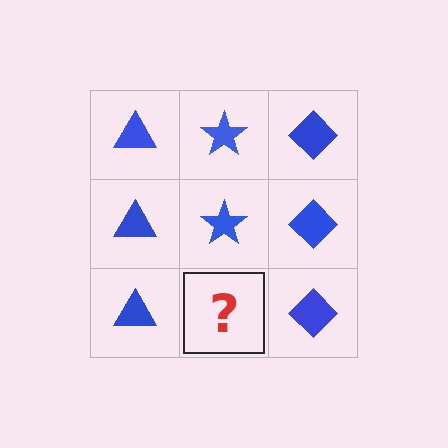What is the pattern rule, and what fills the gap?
The rule is that each column has a consistent shape. The gap should be filled with a blue star.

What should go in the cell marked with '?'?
The missing cell should contain a blue star.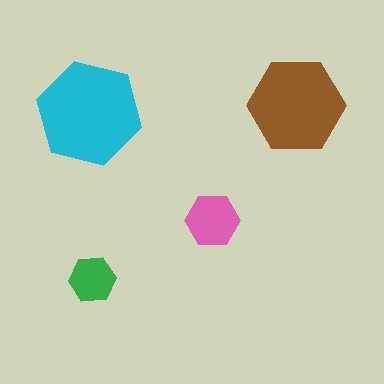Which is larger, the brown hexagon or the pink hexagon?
The brown one.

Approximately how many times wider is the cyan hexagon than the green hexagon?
About 2 times wider.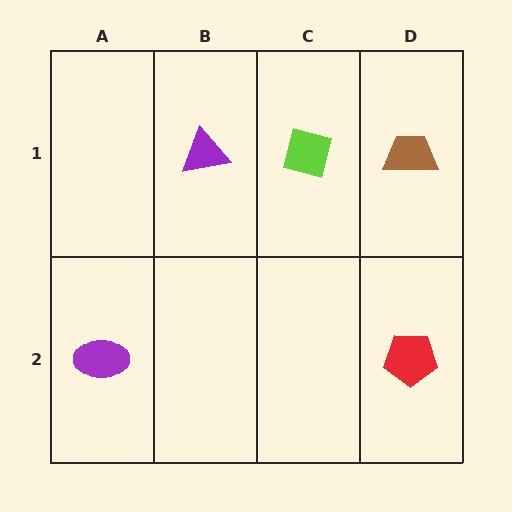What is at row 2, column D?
A red pentagon.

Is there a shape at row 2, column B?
No, that cell is empty.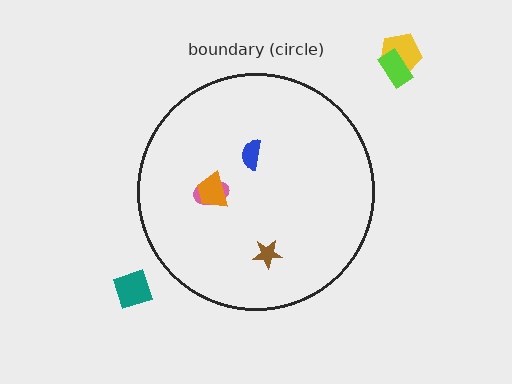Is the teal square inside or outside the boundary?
Outside.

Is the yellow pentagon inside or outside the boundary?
Outside.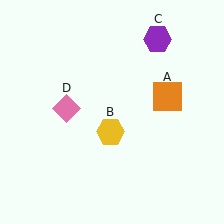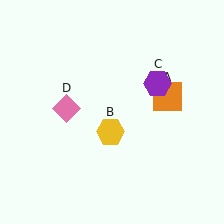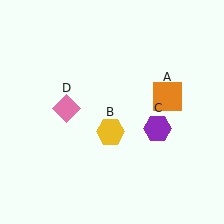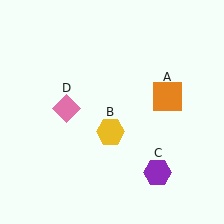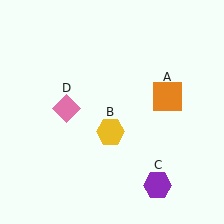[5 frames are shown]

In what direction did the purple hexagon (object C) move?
The purple hexagon (object C) moved down.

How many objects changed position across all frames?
1 object changed position: purple hexagon (object C).